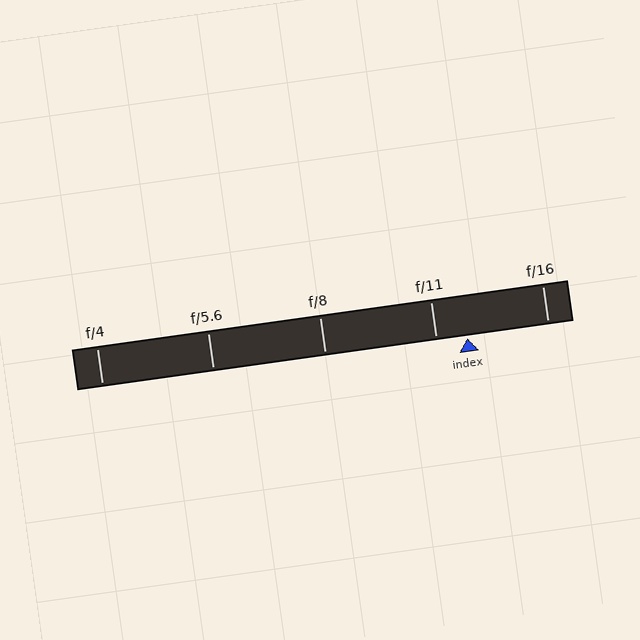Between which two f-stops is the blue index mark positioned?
The index mark is between f/11 and f/16.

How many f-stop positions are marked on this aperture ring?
There are 5 f-stop positions marked.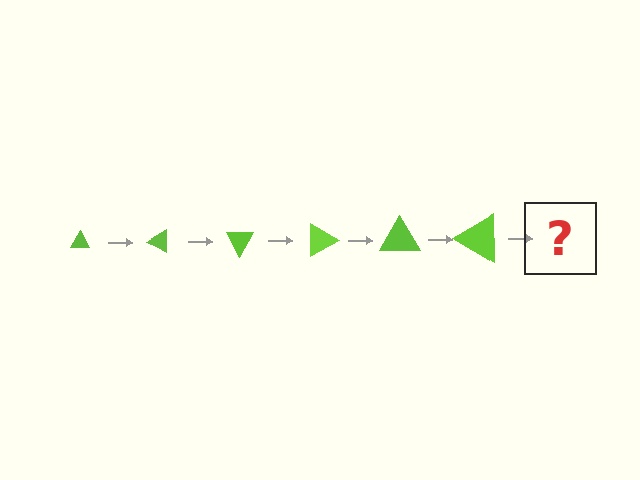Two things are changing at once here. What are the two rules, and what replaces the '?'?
The two rules are that the triangle grows larger each step and it rotates 30 degrees each step. The '?' should be a triangle, larger than the previous one and rotated 180 degrees from the start.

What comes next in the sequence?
The next element should be a triangle, larger than the previous one and rotated 180 degrees from the start.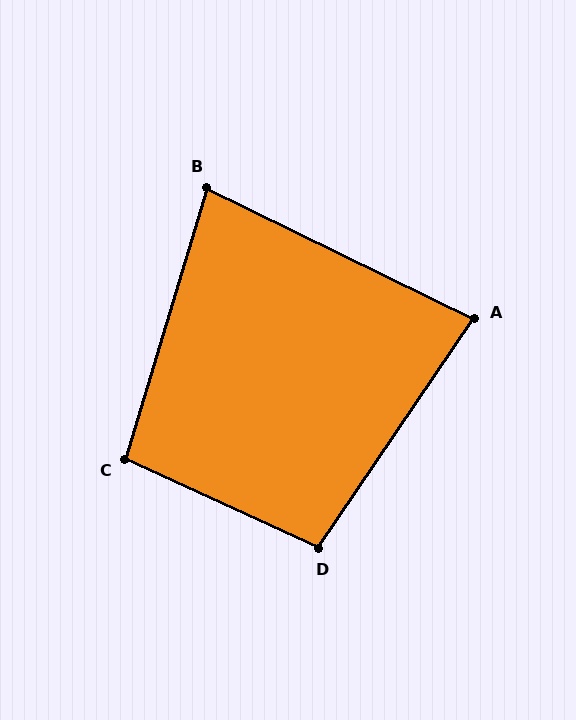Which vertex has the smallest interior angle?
B, at approximately 81 degrees.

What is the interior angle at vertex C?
Approximately 98 degrees (obtuse).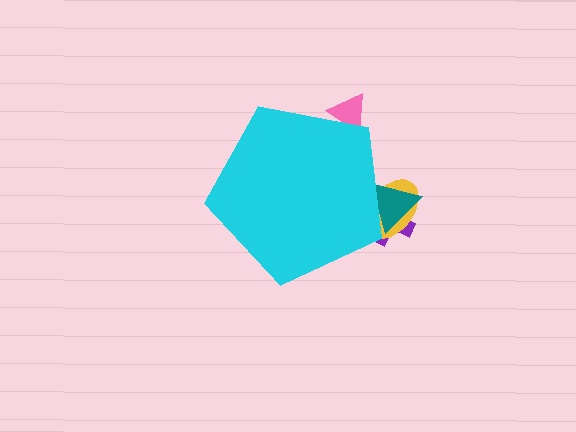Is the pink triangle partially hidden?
Yes, the pink triangle is partially hidden behind the cyan pentagon.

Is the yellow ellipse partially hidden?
Yes, the yellow ellipse is partially hidden behind the cyan pentagon.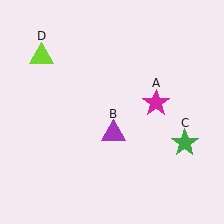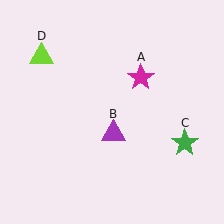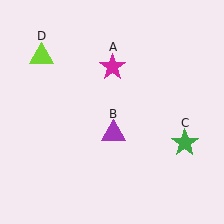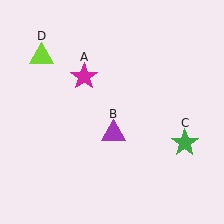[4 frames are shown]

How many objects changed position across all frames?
1 object changed position: magenta star (object A).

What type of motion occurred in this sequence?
The magenta star (object A) rotated counterclockwise around the center of the scene.